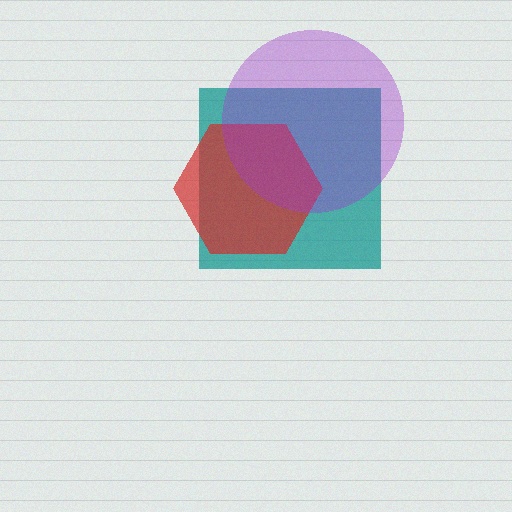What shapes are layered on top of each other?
The layered shapes are: a teal square, a red hexagon, a purple circle.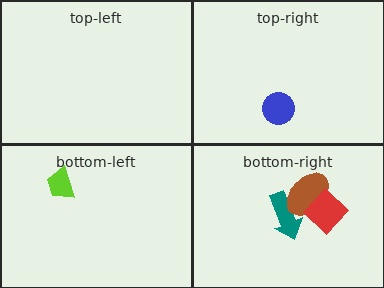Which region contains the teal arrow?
The bottom-right region.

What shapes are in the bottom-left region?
The lime trapezoid.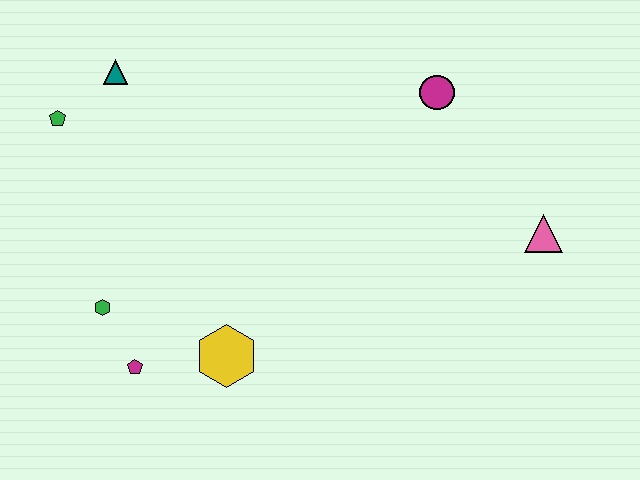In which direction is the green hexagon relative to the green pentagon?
The green hexagon is below the green pentagon.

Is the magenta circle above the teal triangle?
No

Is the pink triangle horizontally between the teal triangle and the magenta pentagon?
No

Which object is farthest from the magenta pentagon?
The pink triangle is farthest from the magenta pentagon.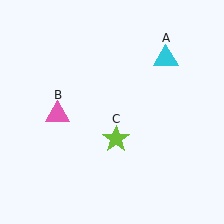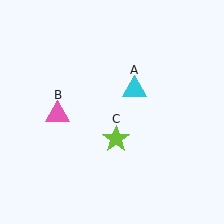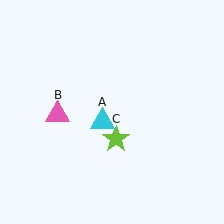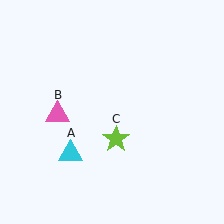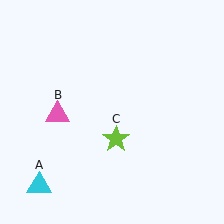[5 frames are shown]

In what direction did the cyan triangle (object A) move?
The cyan triangle (object A) moved down and to the left.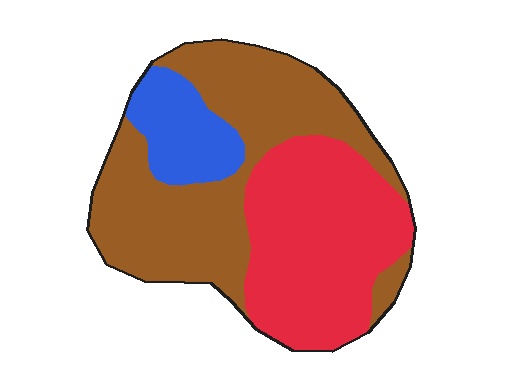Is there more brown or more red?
Brown.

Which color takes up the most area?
Brown, at roughly 50%.